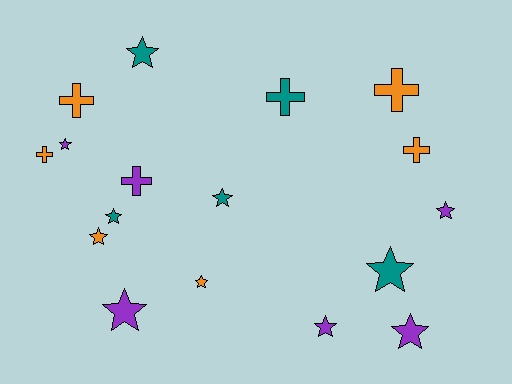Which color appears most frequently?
Purple, with 6 objects.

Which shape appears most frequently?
Star, with 11 objects.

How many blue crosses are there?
There are no blue crosses.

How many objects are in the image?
There are 17 objects.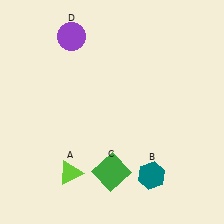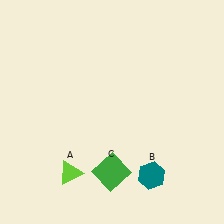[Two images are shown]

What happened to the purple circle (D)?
The purple circle (D) was removed in Image 2. It was in the top-left area of Image 1.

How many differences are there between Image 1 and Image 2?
There is 1 difference between the two images.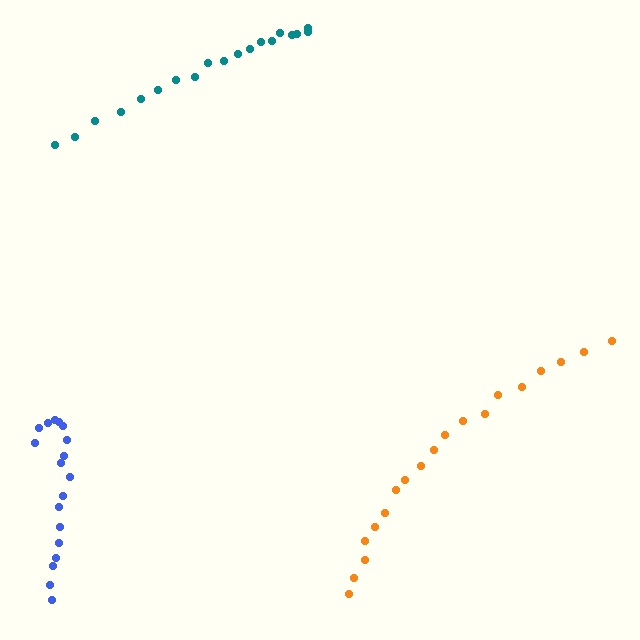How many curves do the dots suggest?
There are 3 distinct paths.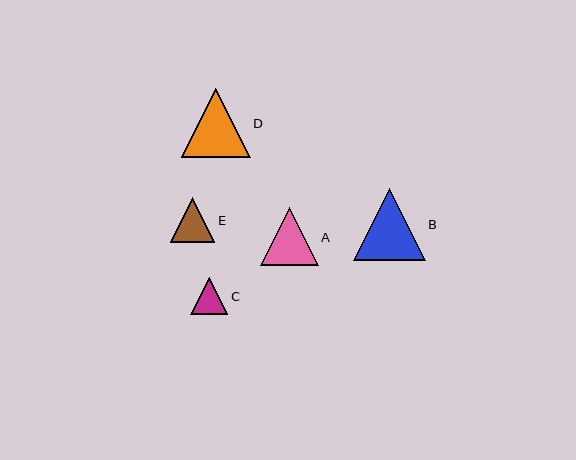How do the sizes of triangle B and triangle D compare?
Triangle B and triangle D are approximately the same size.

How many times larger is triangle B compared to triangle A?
Triangle B is approximately 1.2 times the size of triangle A.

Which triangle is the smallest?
Triangle C is the smallest with a size of approximately 37 pixels.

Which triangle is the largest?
Triangle B is the largest with a size of approximately 72 pixels.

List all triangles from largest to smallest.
From largest to smallest: B, D, A, E, C.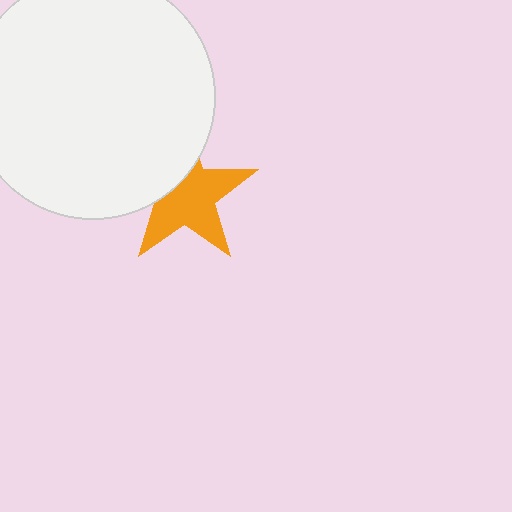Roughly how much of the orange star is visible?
Most of it is visible (roughly 66%).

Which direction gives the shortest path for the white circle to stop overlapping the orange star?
Moving toward the upper-left gives the shortest separation.